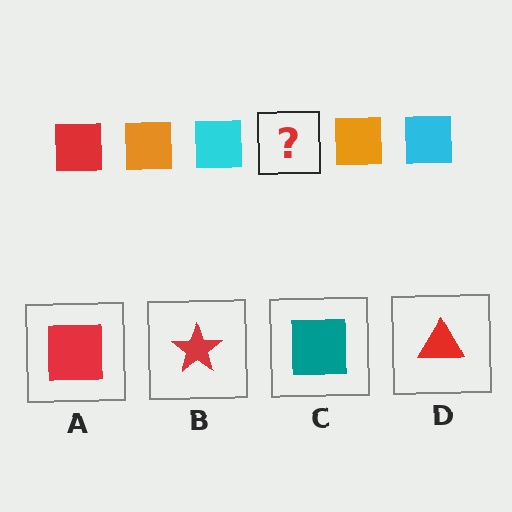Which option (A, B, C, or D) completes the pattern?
A.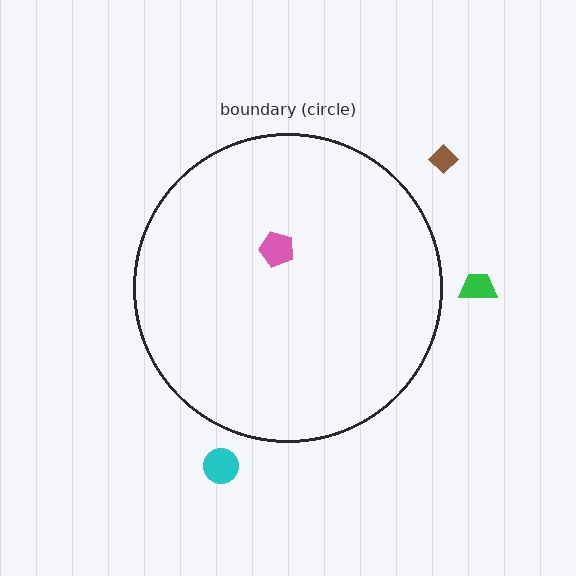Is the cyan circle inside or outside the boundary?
Outside.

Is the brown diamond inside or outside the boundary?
Outside.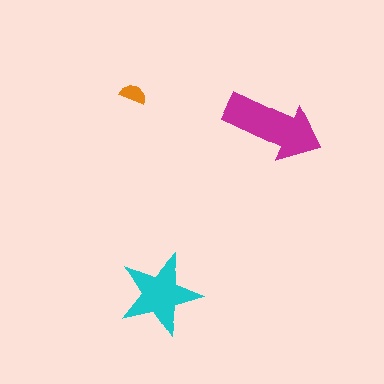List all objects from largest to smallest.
The magenta arrow, the cyan star, the orange semicircle.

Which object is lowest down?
The cyan star is bottommost.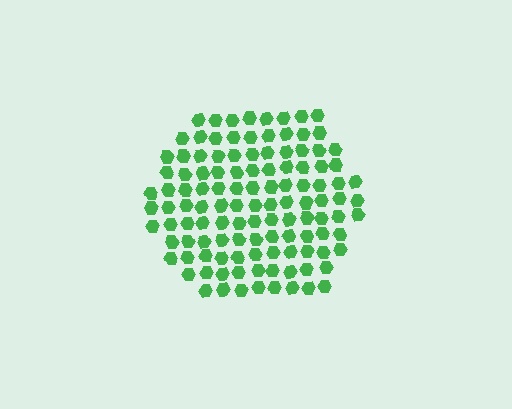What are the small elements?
The small elements are hexagons.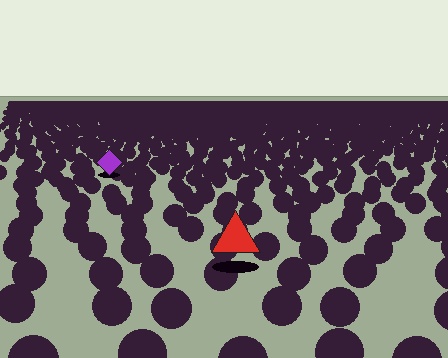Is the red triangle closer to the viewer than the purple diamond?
Yes. The red triangle is closer — you can tell from the texture gradient: the ground texture is coarser near it.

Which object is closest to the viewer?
The red triangle is closest. The texture marks near it are larger and more spread out.